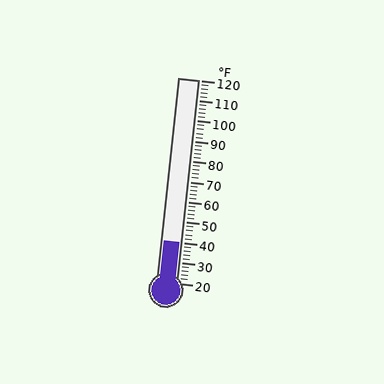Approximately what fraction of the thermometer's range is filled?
The thermometer is filled to approximately 20% of its range.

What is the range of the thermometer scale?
The thermometer scale ranges from 20°F to 120°F.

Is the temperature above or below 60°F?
The temperature is below 60°F.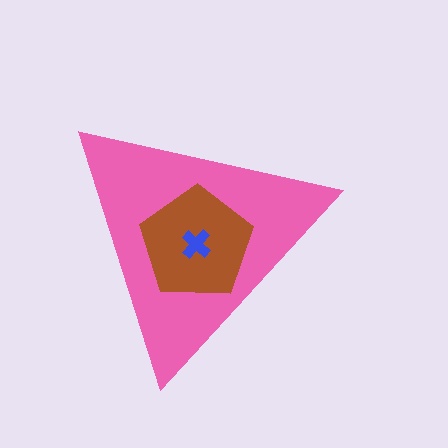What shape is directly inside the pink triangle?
The brown pentagon.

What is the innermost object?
The blue cross.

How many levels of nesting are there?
3.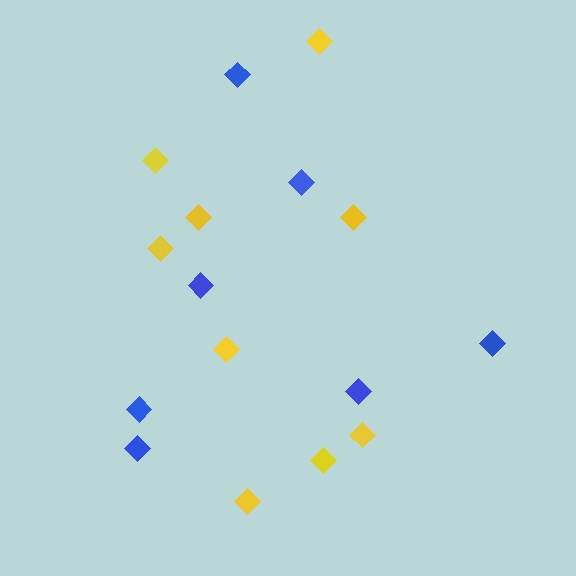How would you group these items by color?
There are 2 groups: one group of blue diamonds (7) and one group of yellow diamonds (9).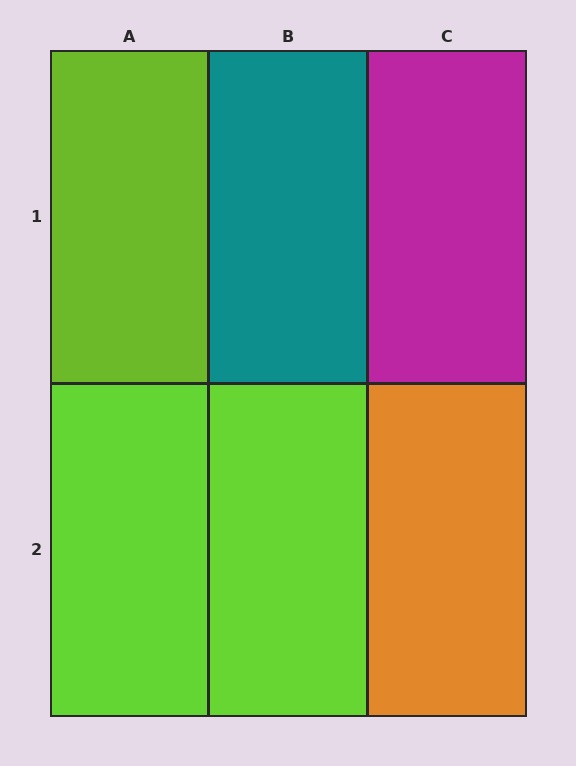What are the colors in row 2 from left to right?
Lime, lime, orange.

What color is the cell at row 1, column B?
Teal.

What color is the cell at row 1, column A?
Lime.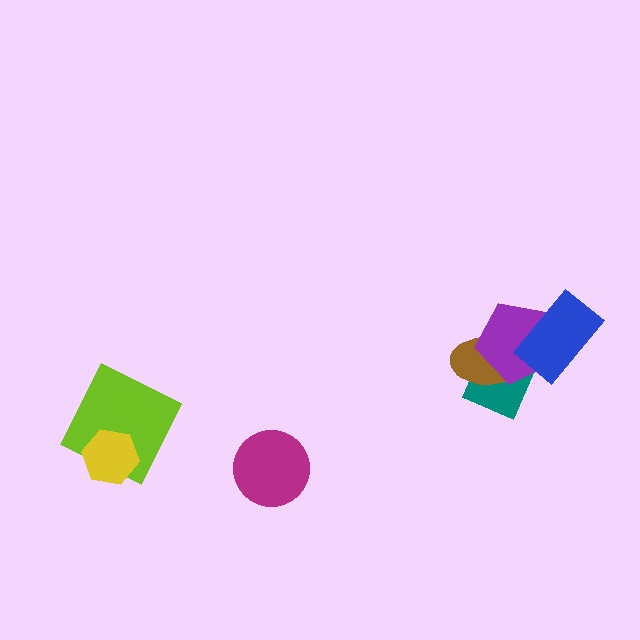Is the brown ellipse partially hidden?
Yes, it is partially covered by another shape.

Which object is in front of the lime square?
The yellow hexagon is in front of the lime square.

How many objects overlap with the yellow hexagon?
1 object overlaps with the yellow hexagon.